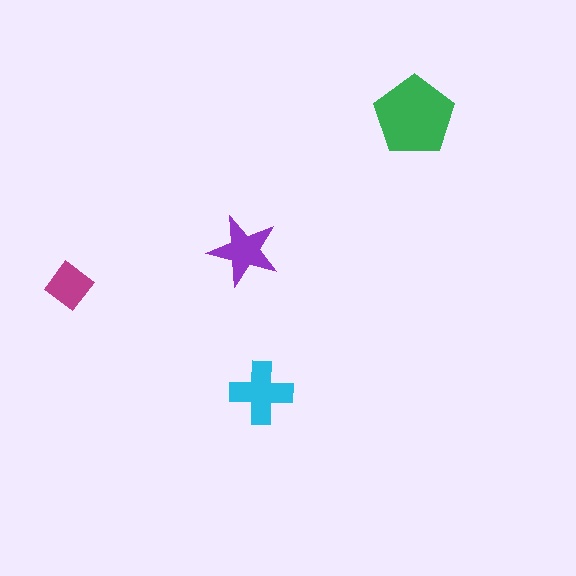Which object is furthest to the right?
The green pentagon is rightmost.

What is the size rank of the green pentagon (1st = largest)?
1st.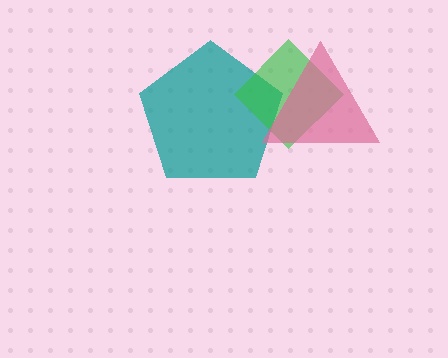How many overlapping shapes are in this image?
There are 3 overlapping shapes in the image.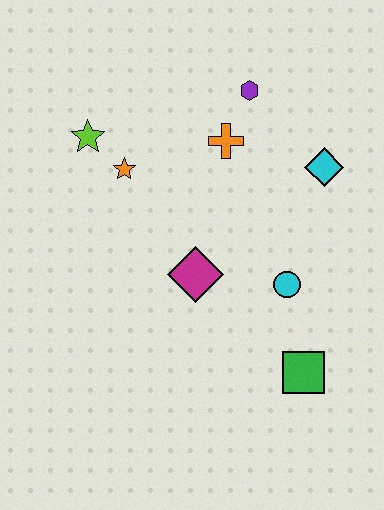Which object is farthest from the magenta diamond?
The purple hexagon is farthest from the magenta diamond.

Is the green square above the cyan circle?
No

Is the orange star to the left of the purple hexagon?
Yes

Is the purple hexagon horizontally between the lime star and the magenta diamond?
No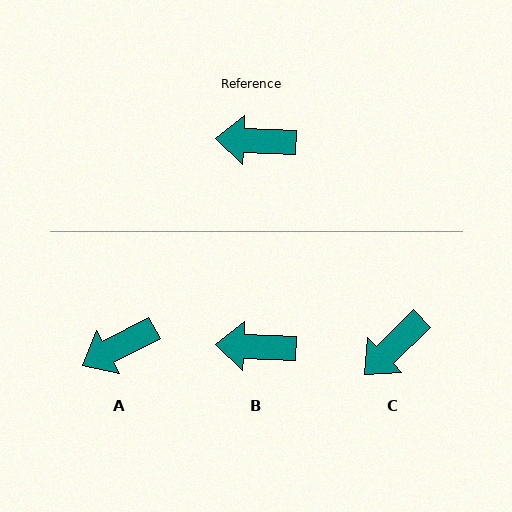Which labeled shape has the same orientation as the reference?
B.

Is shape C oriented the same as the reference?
No, it is off by about 47 degrees.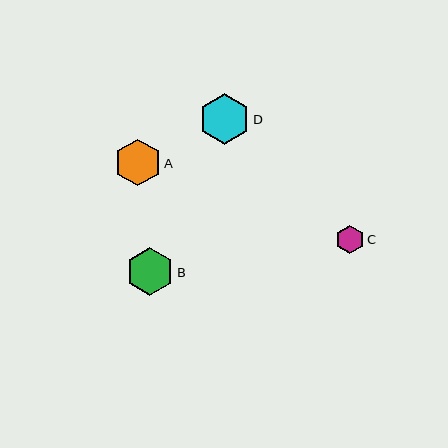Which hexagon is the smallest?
Hexagon C is the smallest with a size of approximately 28 pixels.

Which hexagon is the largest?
Hexagon D is the largest with a size of approximately 51 pixels.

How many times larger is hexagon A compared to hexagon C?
Hexagon A is approximately 1.7 times the size of hexagon C.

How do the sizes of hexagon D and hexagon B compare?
Hexagon D and hexagon B are approximately the same size.